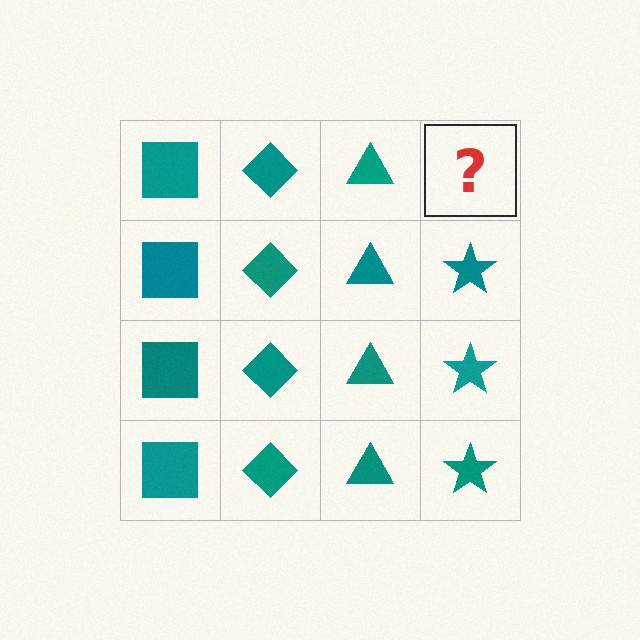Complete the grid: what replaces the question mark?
The question mark should be replaced with a teal star.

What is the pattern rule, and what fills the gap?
The rule is that each column has a consistent shape. The gap should be filled with a teal star.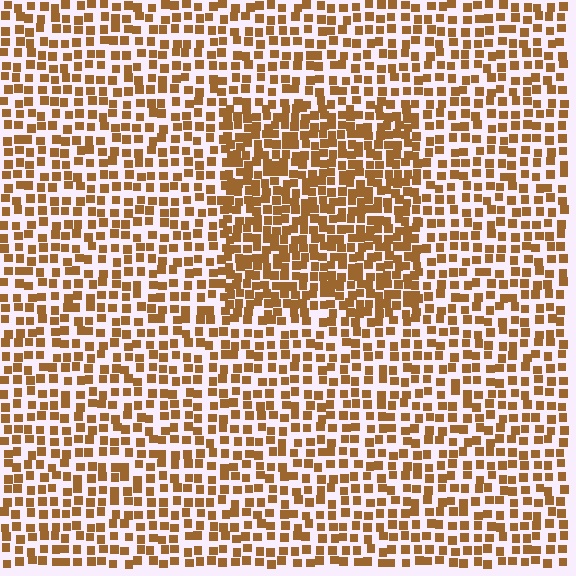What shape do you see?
I see a rectangle.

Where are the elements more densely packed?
The elements are more densely packed inside the rectangle boundary.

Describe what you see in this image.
The image contains small brown elements arranged at two different densities. A rectangle-shaped region is visible where the elements are more densely packed than the surrounding area.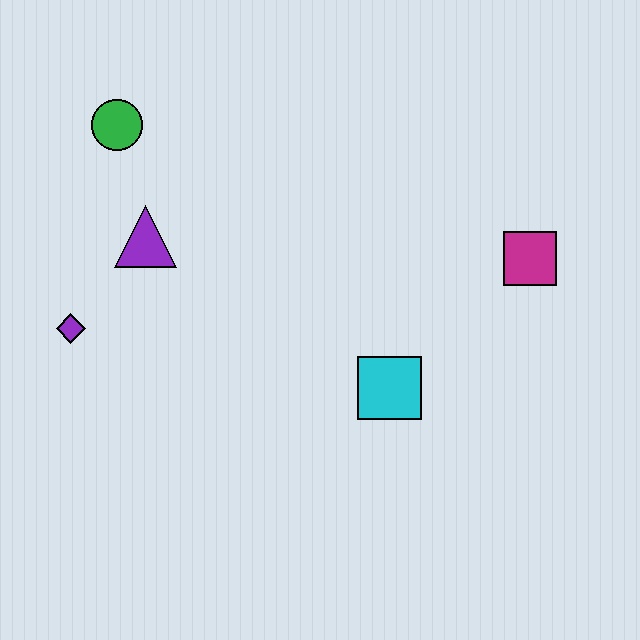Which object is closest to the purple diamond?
The purple triangle is closest to the purple diamond.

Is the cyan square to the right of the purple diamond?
Yes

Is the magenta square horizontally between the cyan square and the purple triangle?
No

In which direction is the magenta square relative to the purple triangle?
The magenta square is to the right of the purple triangle.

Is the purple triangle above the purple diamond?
Yes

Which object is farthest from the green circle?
The magenta square is farthest from the green circle.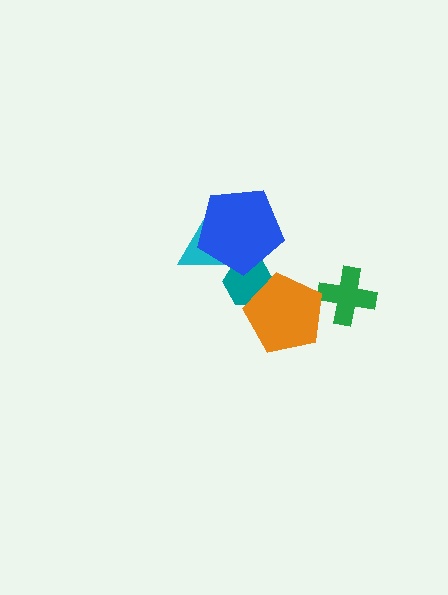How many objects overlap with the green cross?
0 objects overlap with the green cross.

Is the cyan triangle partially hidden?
Yes, it is partially covered by another shape.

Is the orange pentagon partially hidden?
No, no other shape covers it.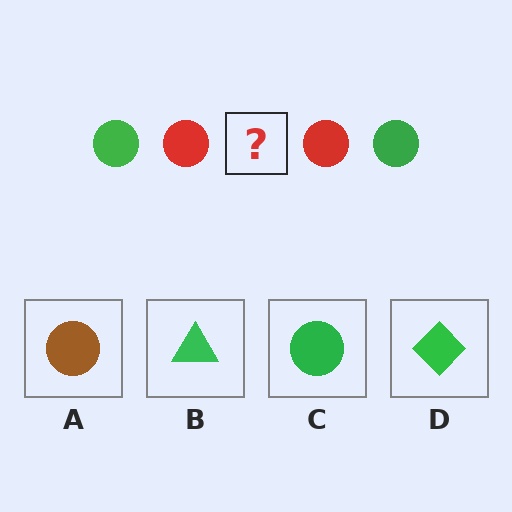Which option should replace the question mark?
Option C.